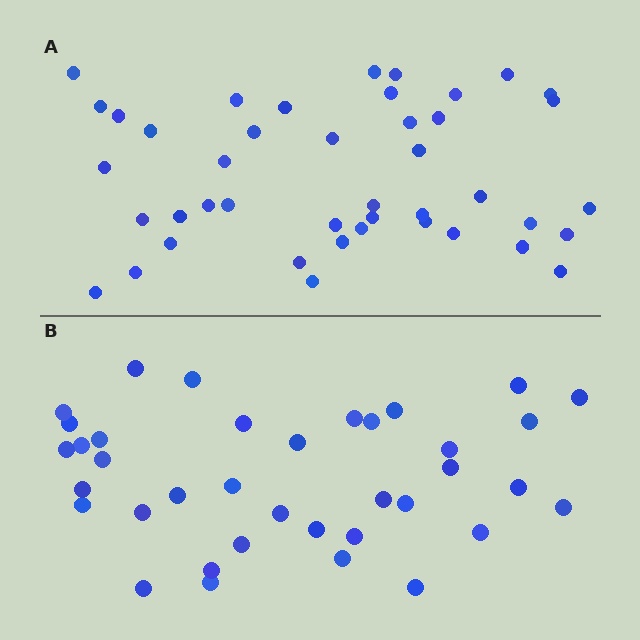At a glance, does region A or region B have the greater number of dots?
Region A (the top region) has more dots.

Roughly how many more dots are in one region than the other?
Region A has about 6 more dots than region B.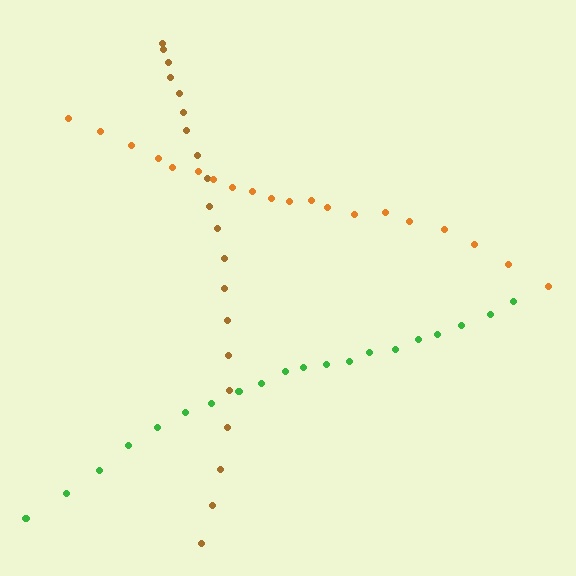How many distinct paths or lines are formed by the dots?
There are 3 distinct paths.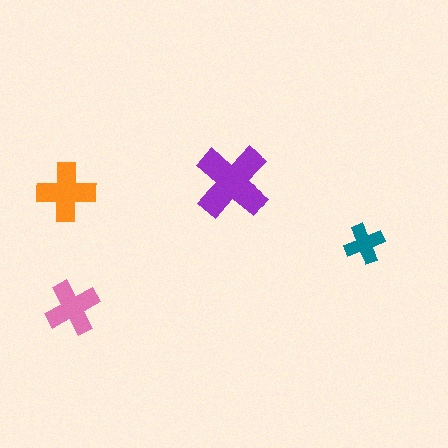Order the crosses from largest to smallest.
the purple one, the orange one, the pink one, the teal one.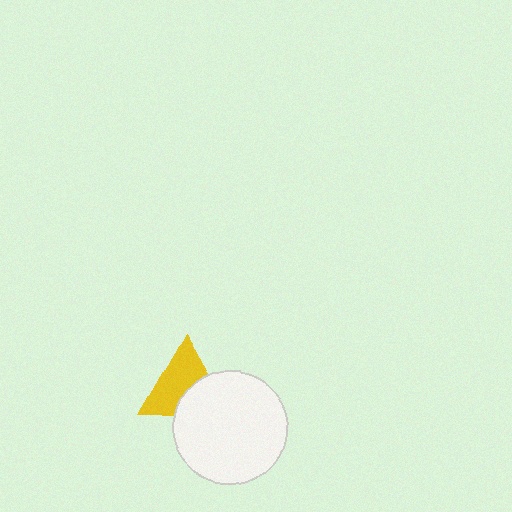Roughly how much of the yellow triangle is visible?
About half of it is visible (roughly 62%).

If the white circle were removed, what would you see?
You would see the complete yellow triangle.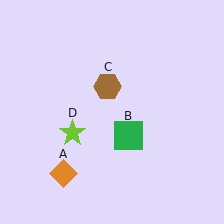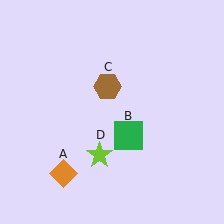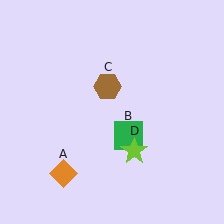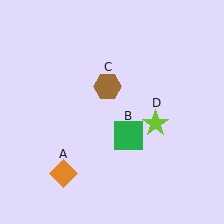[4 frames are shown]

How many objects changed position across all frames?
1 object changed position: lime star (object D).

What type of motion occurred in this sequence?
The lime star (object D) rotated counterclockwise around the center of the scene.